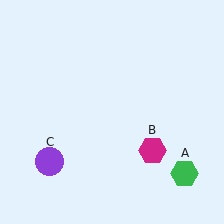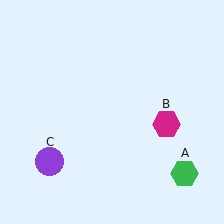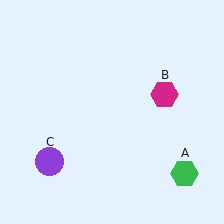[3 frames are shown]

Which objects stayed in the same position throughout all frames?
Green hexagon (object A) and purple circle (object C) remained stationary.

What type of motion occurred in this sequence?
The magenta hexagon (object B) rotated counterclockwise around the center of the scene.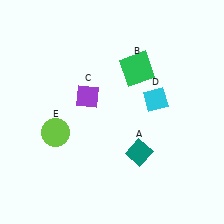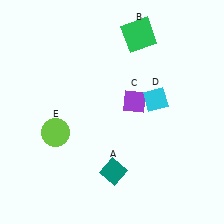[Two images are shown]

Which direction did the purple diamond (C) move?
The purple diamond (C) moved right.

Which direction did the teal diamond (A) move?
The teal diamond (A) moved left.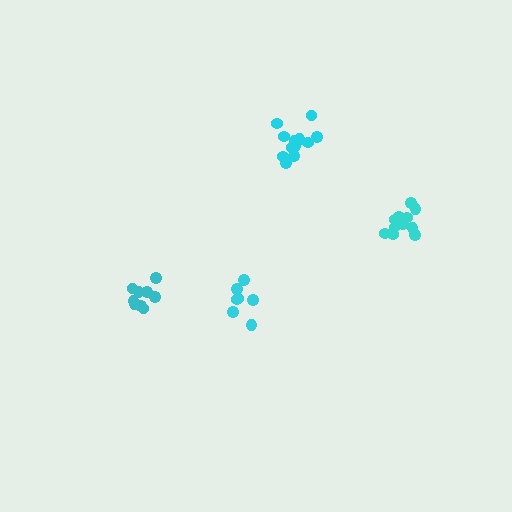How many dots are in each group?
Group 1: 7 dots, Group 2: 11 dots, Group 3: 12 dots, Group 4: 9 dots (39 total).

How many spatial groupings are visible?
There are 4 spatial groupings.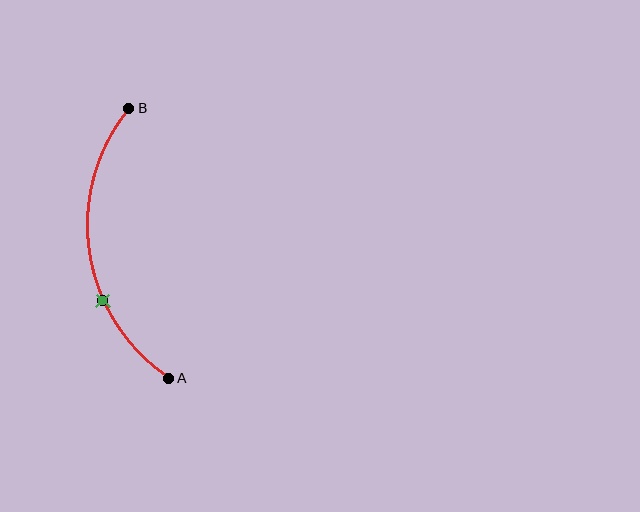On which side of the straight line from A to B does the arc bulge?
The arc bulges to the left of the straight line connecting A and B.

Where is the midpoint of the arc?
The arc midpoint is the point on the curve farthest from the straight line joining A and B. It sits to the left of that line.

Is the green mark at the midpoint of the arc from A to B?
No. The green mark lies on the arc but is closer to endpoint A. The arc midpoint would be at the point on the curve equidistant along the arc from both A and B.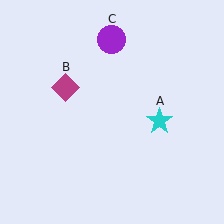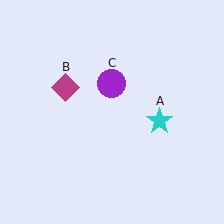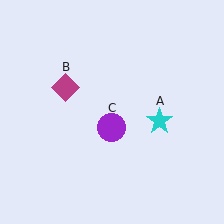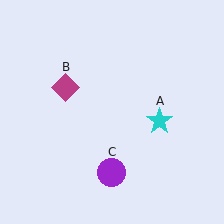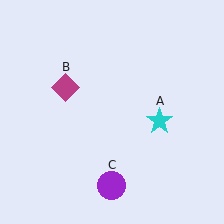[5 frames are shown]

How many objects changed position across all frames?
1 object changed position: purple circle (object C).